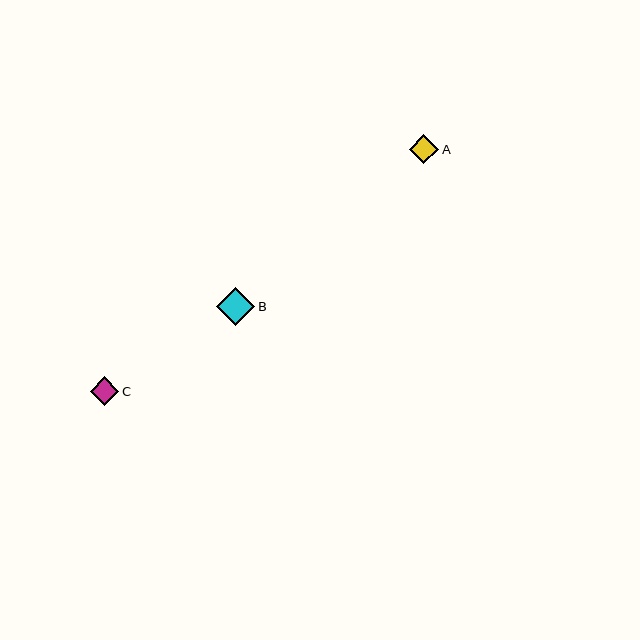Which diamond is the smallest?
Diamond C is the smallest with a size of approximately 29 pixels.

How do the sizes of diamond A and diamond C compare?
Diamond A and diamond C are approximately the same size.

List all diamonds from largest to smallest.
From largest to smallest: B, A, C.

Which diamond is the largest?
Diamond B is the largest with a size of approximately 39 pixels.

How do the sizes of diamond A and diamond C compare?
Diamond A and diamond C are approximately the same size.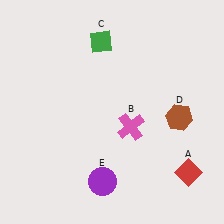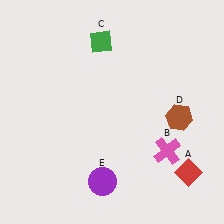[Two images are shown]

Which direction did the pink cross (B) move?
The pink cross (B) moved right.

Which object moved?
The pink cross (B) moved right.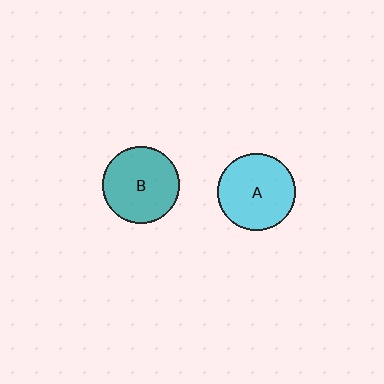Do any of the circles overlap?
No, none of the circles overlap.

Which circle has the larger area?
Circle B (teal).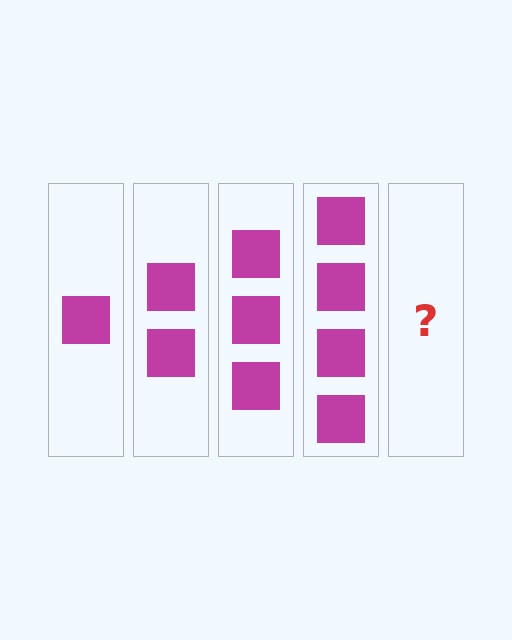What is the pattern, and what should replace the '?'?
The pattern is that each step adds one more square. The '?' should be 5 squares.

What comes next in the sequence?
The next element should be 5 squares.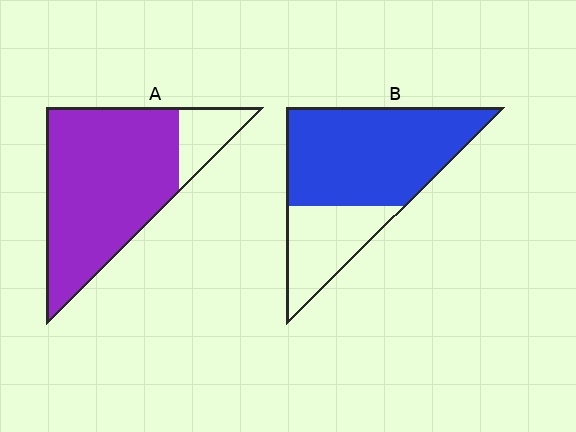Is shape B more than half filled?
Yes.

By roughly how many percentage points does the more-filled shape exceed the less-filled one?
By roughly 15 percentage points (A over B).